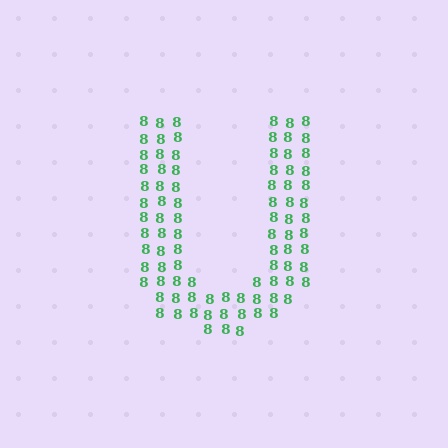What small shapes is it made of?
It is made of small digit 8's.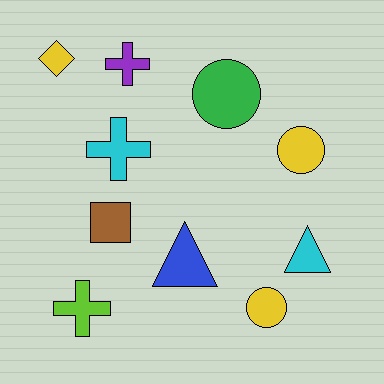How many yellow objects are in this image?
There are 3 yellow objects.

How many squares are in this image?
There is 1 square.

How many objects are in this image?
There are 10 objects.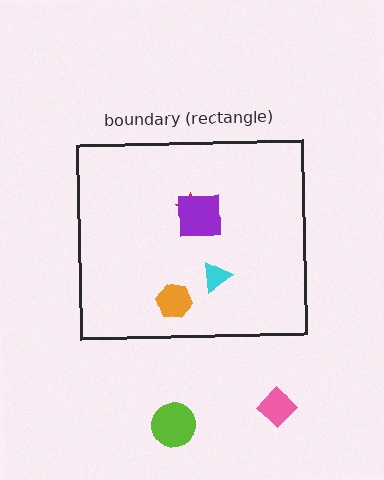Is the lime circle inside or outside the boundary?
Outside.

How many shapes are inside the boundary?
4 inside, 2 outside.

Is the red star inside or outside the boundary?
Inside.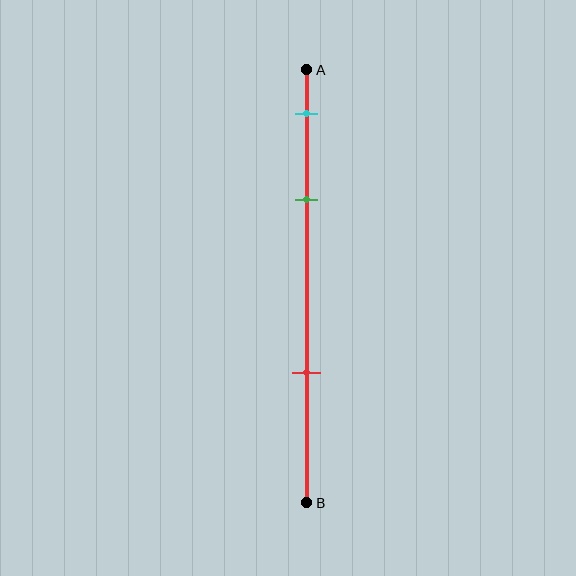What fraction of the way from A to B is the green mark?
The green mark is approximately 30% (0.3) of the way from A to B.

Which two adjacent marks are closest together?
The cyan and green marks are the closest adjacent pair.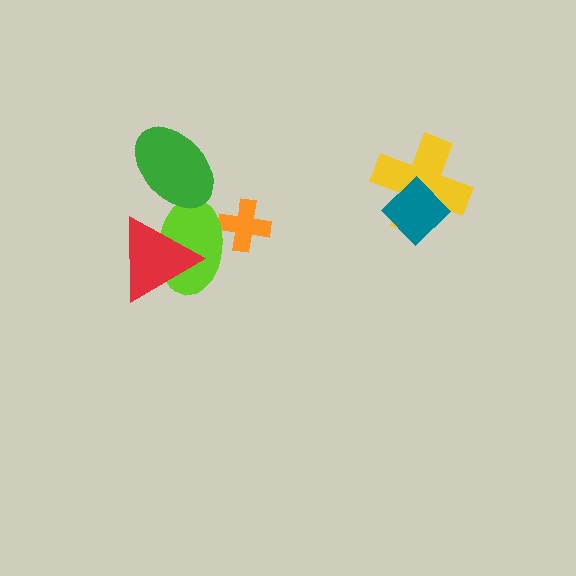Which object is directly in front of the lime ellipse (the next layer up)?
The green ellipse is directly in front of the lime ellipse.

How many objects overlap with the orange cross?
1 object overlaps with the orange cross.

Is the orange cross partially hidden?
Yes, it is partially covered by another shape.